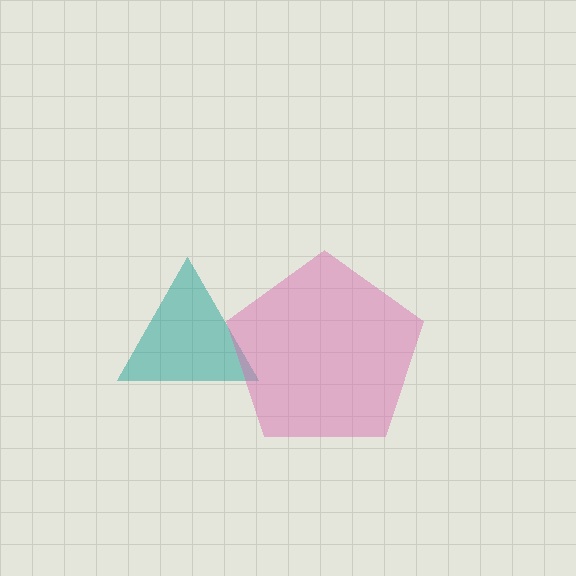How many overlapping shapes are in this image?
There are 2 overlapping shapes in the image.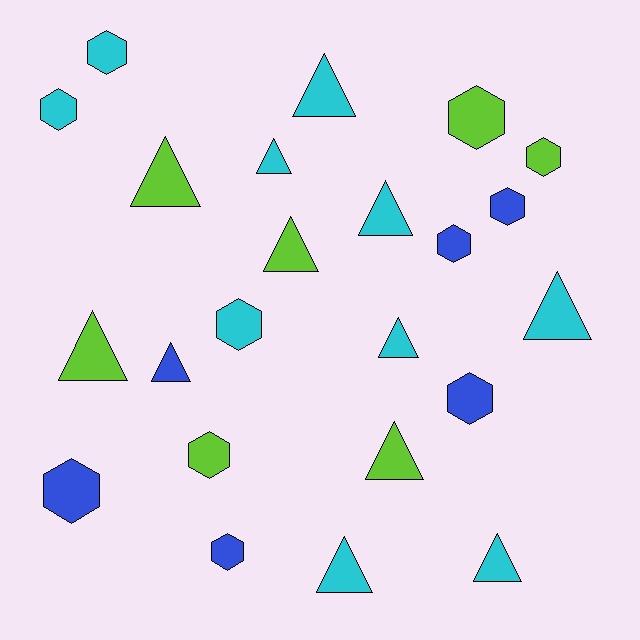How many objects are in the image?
There are 23 objects.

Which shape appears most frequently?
Triangle, with 12 objects.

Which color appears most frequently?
Cyan, with 10 objects.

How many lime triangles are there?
There are 4 lime triangles.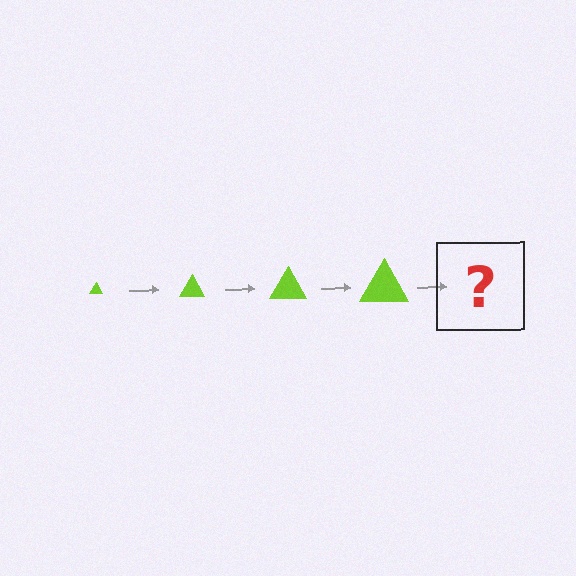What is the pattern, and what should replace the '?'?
The pattern is that the triangle gets progressively larger each step. The '?' should be a lime triangle, larger than the previous one.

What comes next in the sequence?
The next element should be a lime triangle, larger than the previous one.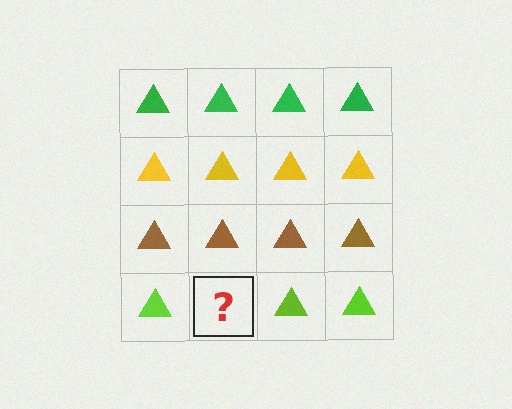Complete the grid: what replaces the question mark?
The question mark should be replaced with a lime triangle.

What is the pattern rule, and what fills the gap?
The rule is that each row has a consistent color. The gap should be filled with a lime triangle.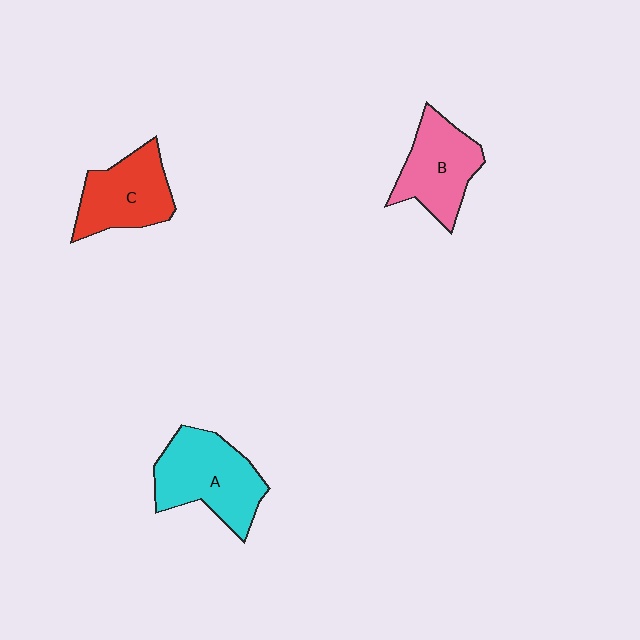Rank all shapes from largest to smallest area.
From largest to smallest: A (cyan), B (pink), C (red).